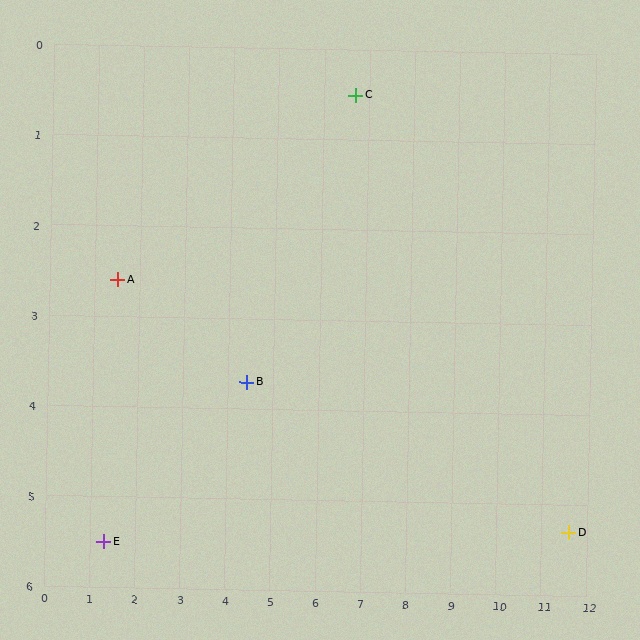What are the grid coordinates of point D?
Point D is at approximately (11.6, 5.3).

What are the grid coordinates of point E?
Point E is at approximately (1.3, 5.5).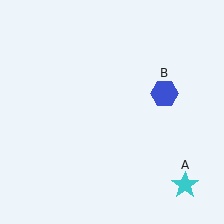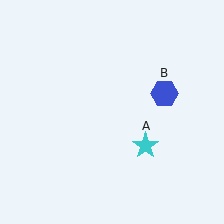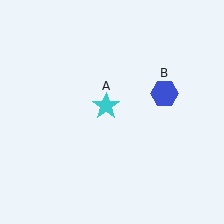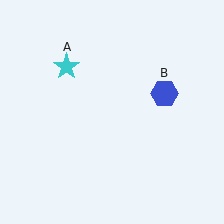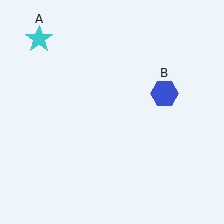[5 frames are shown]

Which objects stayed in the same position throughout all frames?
Blue hexagon (object B) remained stationary.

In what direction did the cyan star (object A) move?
The cyan star (object A) moved up and to the left.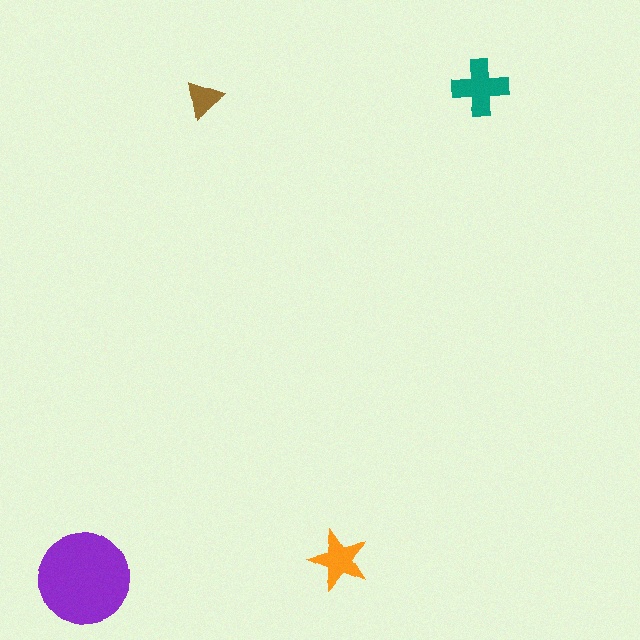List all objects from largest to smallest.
The purple circle, the teal cross, the orange star, the brown triangle.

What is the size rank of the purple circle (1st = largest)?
1st.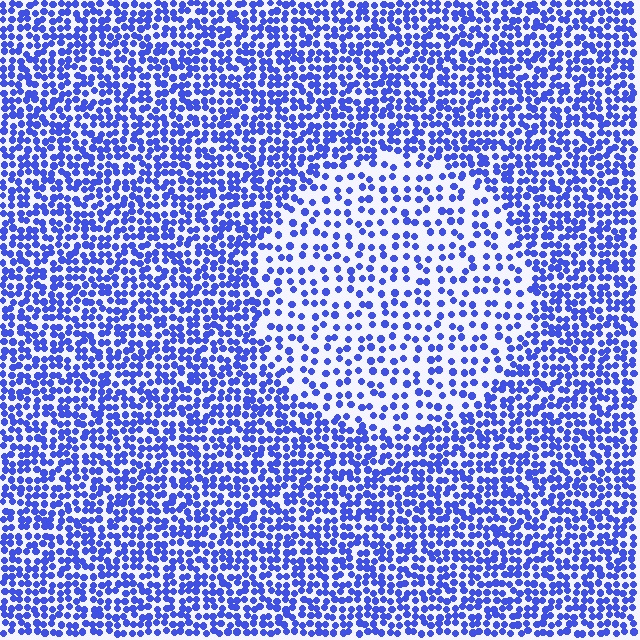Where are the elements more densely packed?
The elements are more densely packed outside the circle boundary.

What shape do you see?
I see a circle.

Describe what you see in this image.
The image contains small blue elements arranged at two different densities. A circle-shaped region is visible where the elements are less densely packed than the surrounding area.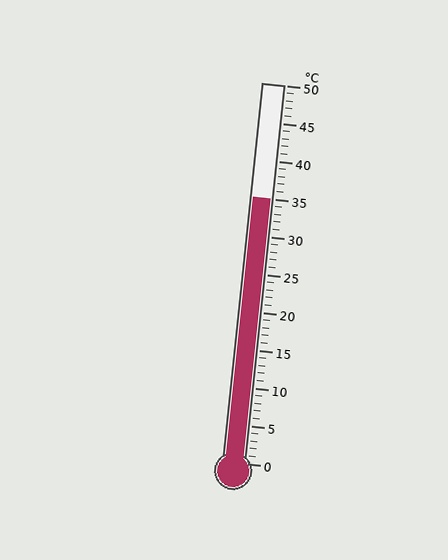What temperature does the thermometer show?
The thermometer shows approximately 35°C.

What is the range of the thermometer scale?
The thermometer scale ranges from 0°C to 50°C.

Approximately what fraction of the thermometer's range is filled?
The thermometer is filled to approximately 70% of its range.